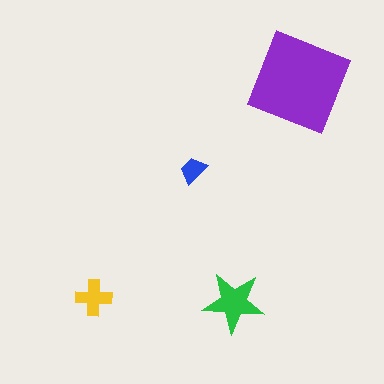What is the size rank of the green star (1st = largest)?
2nd.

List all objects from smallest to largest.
The blue trapezoid, the yellow cross, the green star, the purple square.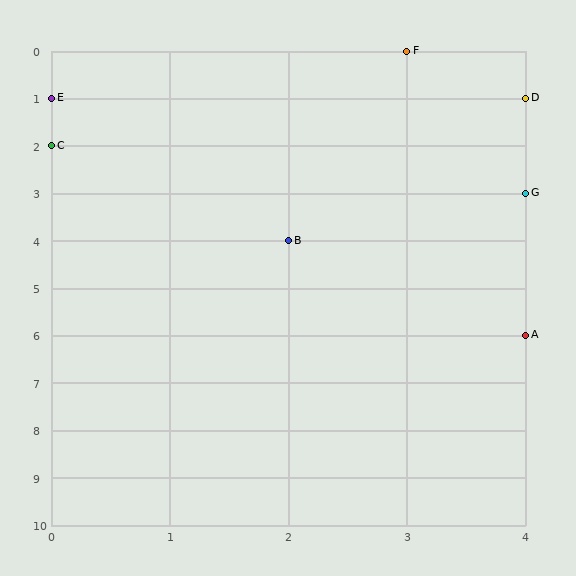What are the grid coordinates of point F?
Point F is at grid coordinates (3, 0).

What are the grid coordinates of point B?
Point B is at grid coordinates (2, 4).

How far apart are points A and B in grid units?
Points A and B are 2 columns and 2 rows apart (about 2.8 grid units diagonally).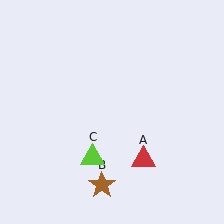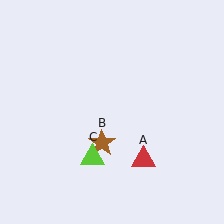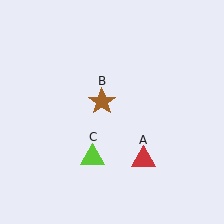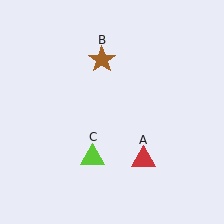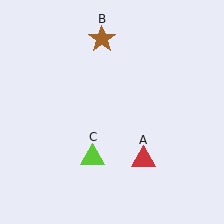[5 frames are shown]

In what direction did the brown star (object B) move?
The brown star (object B) moved up.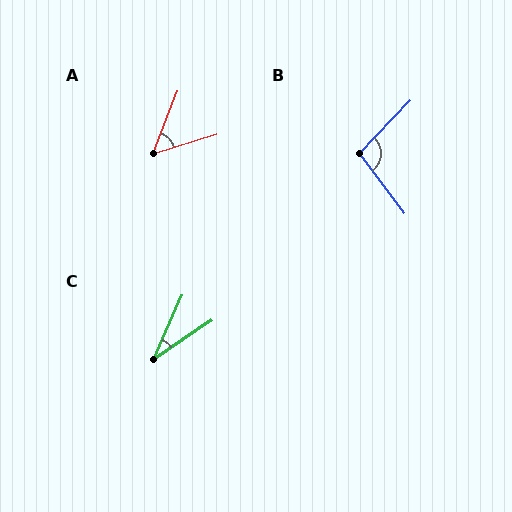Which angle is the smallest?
C, at approximately 32 degrees.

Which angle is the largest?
B, at approximately 99 degrees.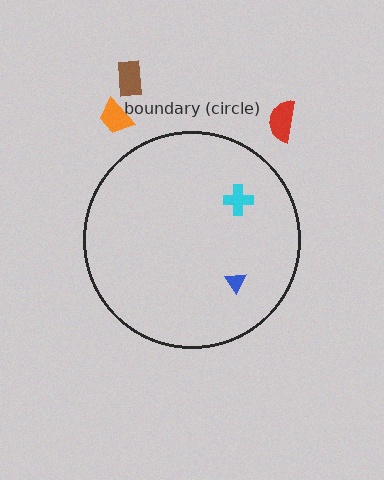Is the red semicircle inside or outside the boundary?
Outside.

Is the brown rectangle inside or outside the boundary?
Outside.